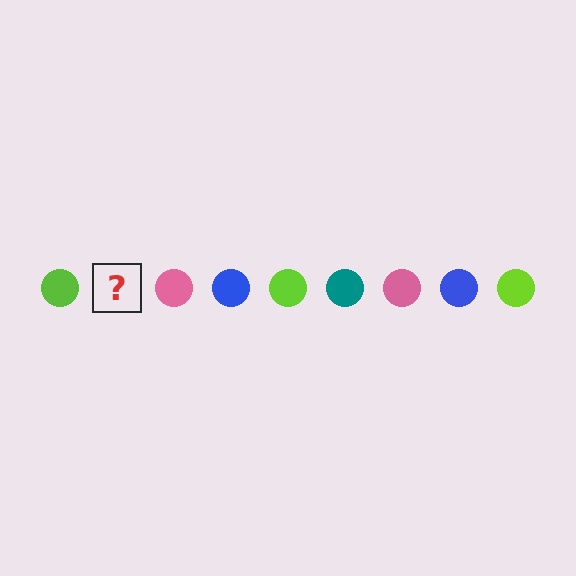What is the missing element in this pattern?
The missing element is a teal circle.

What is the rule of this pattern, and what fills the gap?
The rule is that the pattern cycles through lime, teal, pink, blue circles. The gap should be filled with a teal circle.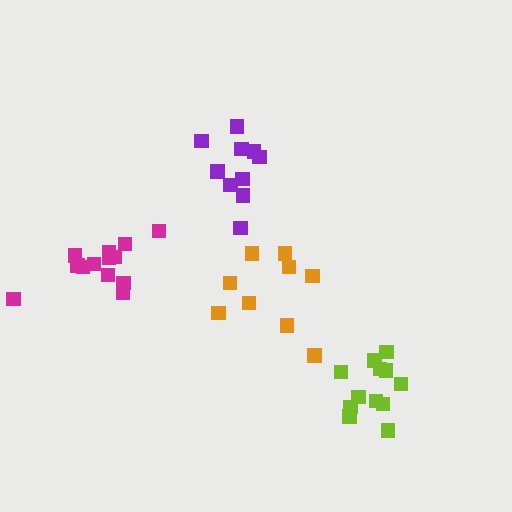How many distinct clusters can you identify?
There are 4 distinct clusters.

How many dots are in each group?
Group 1: 10 dots, Group 2: 13 dots, Group 3: 9 dots, Group 4: 12 dots (44 total).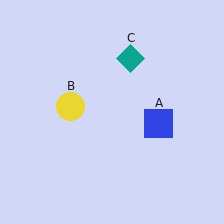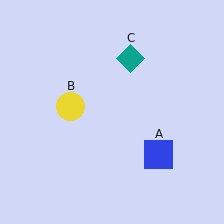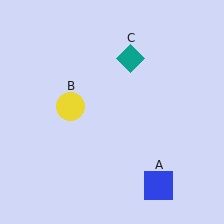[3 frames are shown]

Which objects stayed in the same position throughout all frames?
Yellow circle (object B) and teal diamond (object C) remained stationary.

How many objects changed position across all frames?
1 object changed position: blue square (object A).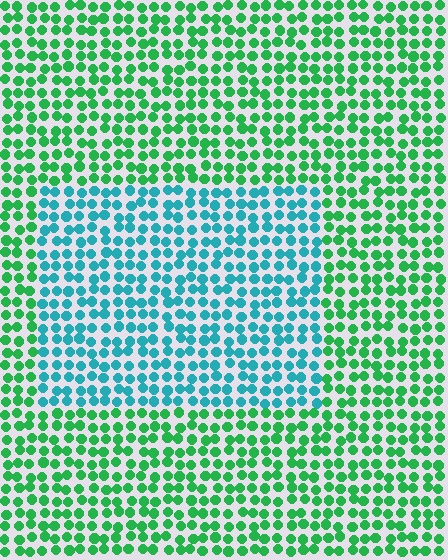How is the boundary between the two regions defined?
The boundary is defined purely by a slight shift in hue (about 48 degrees). Spacing, size, and orientation are identical on both sides.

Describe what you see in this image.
The image is filled with small green elements in a uniform arrangement. A rectangle-shaped region is visible where the elements are tinted to a slightly different hue, forming a subtle color boundary.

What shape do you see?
I see a rectangle.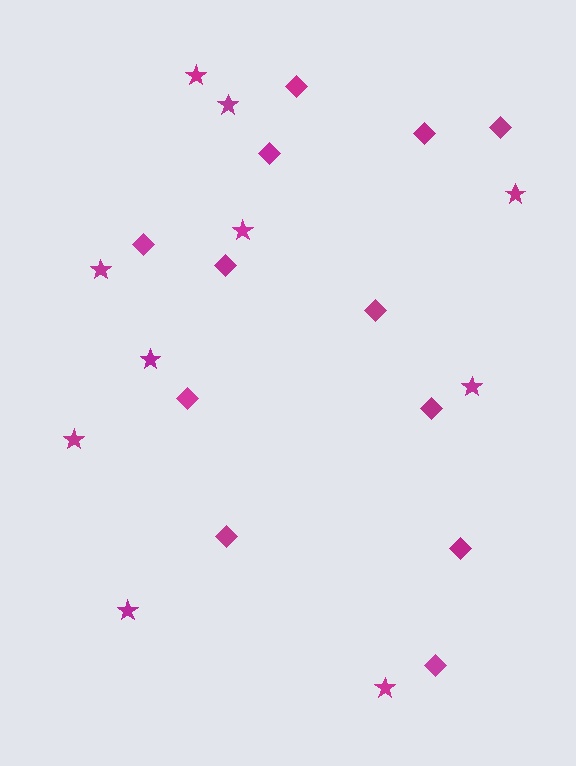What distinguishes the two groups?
There are 2 groups: one group of stars (10) and one group of diamonds (12).